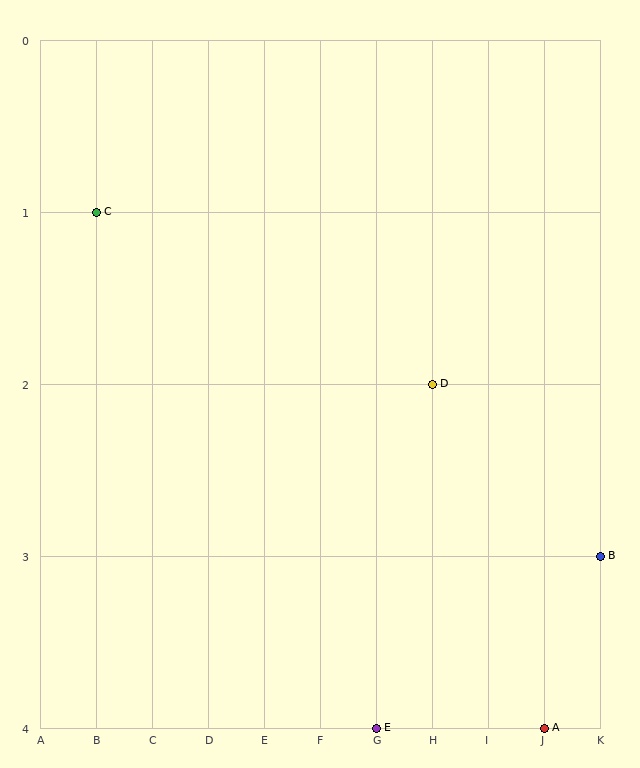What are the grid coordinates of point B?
Point B is at grid coordinates (K, 3).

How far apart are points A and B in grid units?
Points A and B are 1 column and 1 row apart (about 1.4 grid units diagonally).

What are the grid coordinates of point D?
Point D is at grid coordinates (H, 2).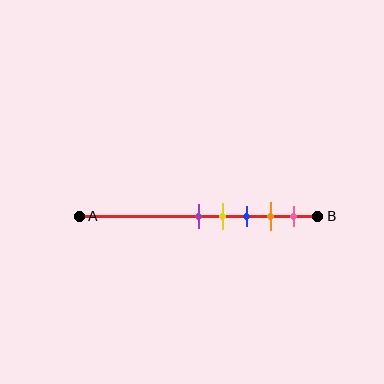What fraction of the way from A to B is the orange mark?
The orange mark is approximately 80% (0.8) of the way from A to B.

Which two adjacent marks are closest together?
The purple and yellow marks are the closest adjacent pair.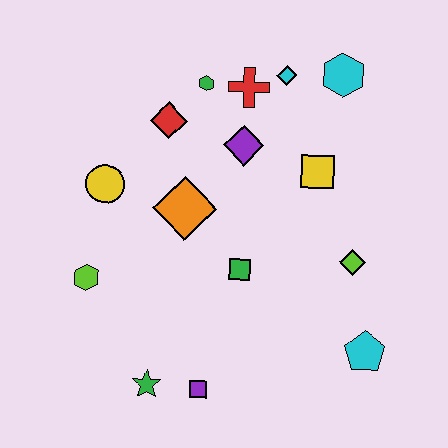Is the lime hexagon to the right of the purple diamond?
No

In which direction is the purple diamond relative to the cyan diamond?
The purple diamond is below the cyan diamond.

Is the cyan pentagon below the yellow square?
Yes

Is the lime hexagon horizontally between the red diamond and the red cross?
No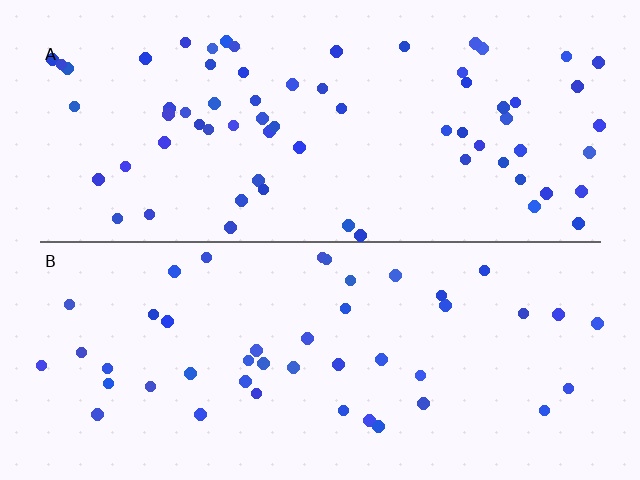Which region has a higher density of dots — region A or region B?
A (the top).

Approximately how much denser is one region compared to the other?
Approximately 1.5× — region A over region B.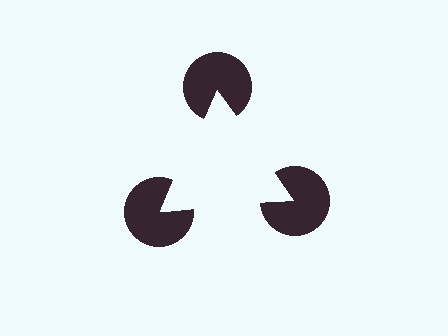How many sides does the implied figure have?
3 sides.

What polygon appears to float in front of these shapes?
An illusory triangle — its edges are inferred from the aligned wedge cuts in the pac-man discs, not physically drawn.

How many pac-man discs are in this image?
There are 3 — one at each vertex of the illusory triangle.